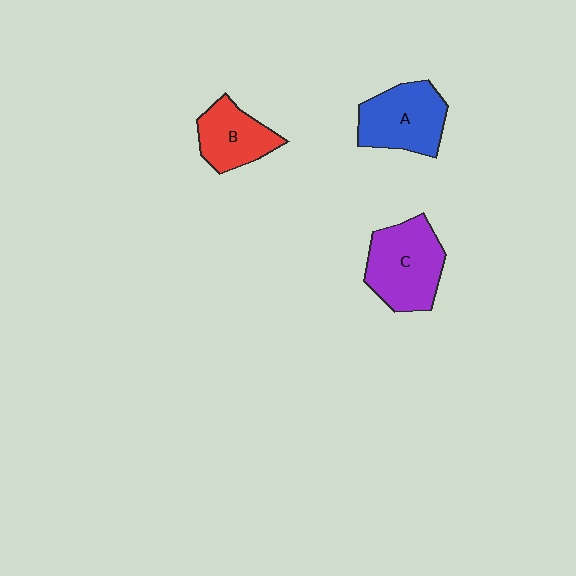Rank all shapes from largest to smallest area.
From largest to smallest: C (purple), A (blue), B (red).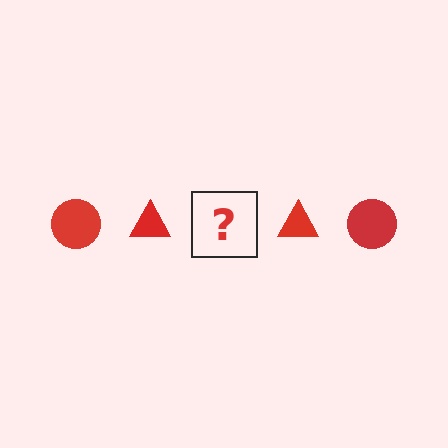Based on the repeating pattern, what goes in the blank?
The blank should be a red circle.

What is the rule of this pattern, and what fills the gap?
The rule is that the pattern cycles through circle, triangle shapes in red. The gap should be filled with a red circle.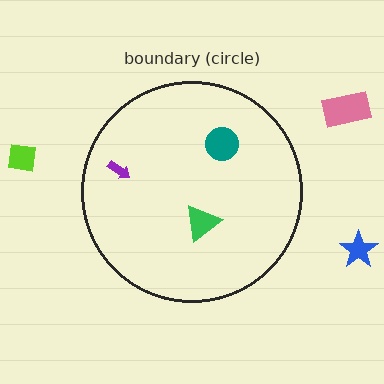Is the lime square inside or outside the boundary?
Outside.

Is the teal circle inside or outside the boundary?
Inside.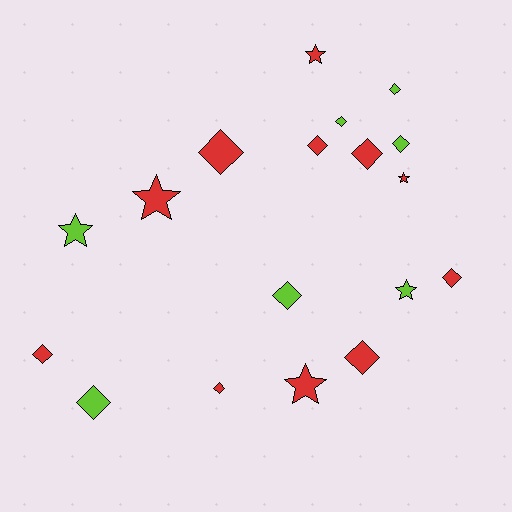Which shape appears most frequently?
Diamond, with 12 objects.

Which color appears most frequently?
Red, with 11 objects.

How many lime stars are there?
There are 2 lime stars.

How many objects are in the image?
There are 18 objects.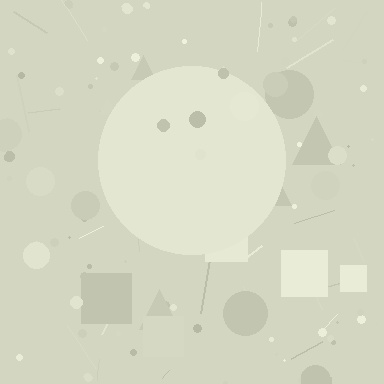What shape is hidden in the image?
A circle is hidden in the image.